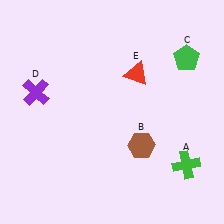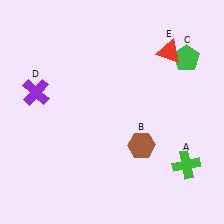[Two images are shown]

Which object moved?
The red triangle (E) moved right.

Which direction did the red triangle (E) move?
The red triangle (E) moved right.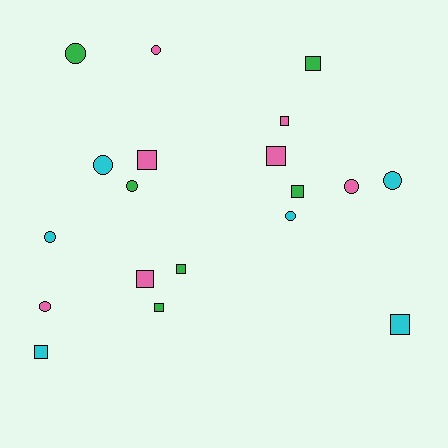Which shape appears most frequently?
Square, with 10 objects.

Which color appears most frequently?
Pink, with 7 objects.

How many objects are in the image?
There are 19 objects.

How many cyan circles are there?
There are 4 cyan circles.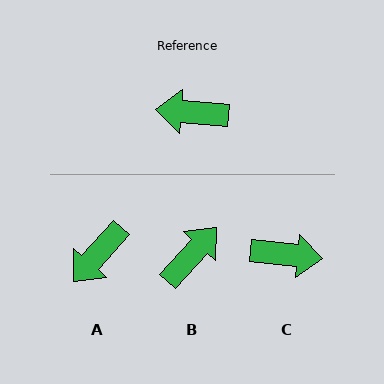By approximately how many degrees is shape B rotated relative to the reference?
Approximately 127 degrees clockwise.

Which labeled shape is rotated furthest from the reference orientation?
C, about 178 degrees away.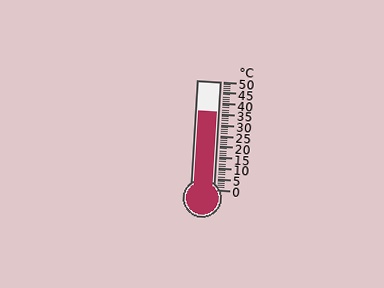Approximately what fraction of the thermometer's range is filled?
The thermometer is filled to approximately 70% of its range.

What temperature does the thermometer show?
The thermometer shows approximately 36°C.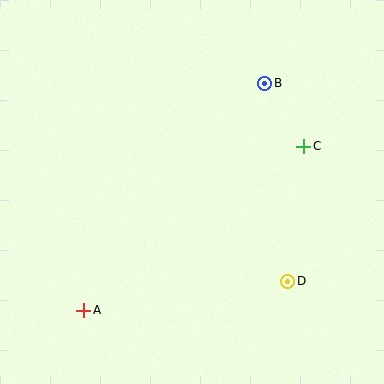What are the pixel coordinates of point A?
Point A is at (84, 310).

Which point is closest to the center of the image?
Point C at (304, 146) is closest to the center.